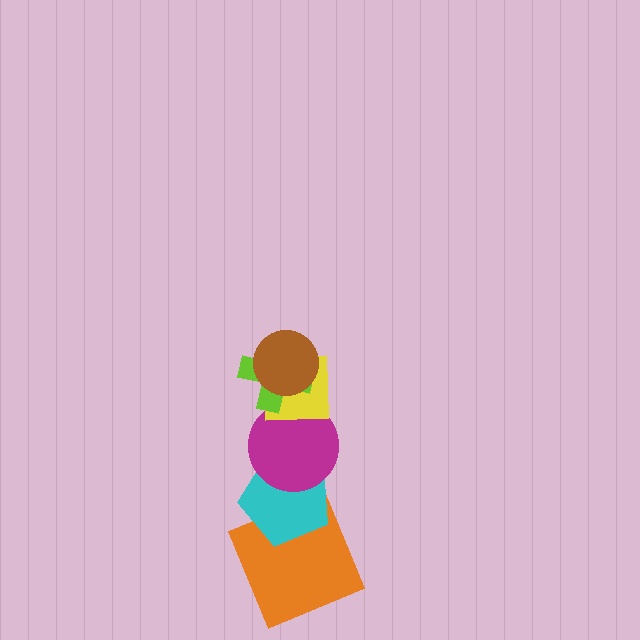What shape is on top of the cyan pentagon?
The magenta circle is on top of the cyan pentagon.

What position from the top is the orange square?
The orange square is 6th from the top.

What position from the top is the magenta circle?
The magenta circle is 4th from the top.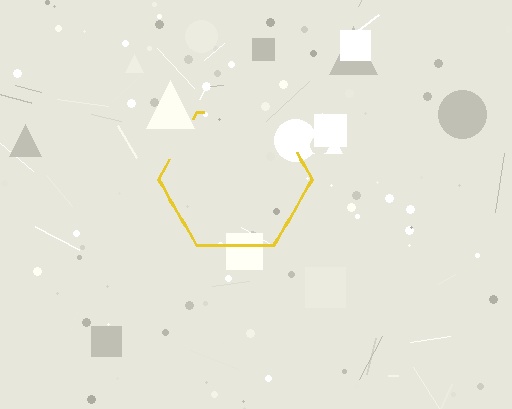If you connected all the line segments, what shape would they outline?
They would outline a hexagon.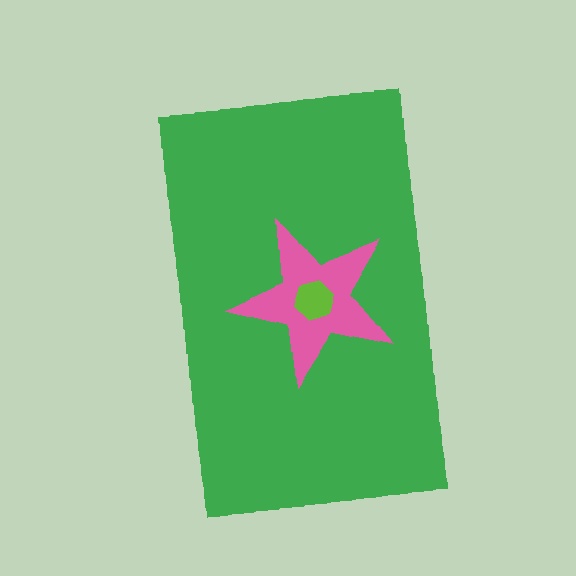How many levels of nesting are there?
3.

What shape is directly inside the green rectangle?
The pink star.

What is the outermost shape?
The green rectangle.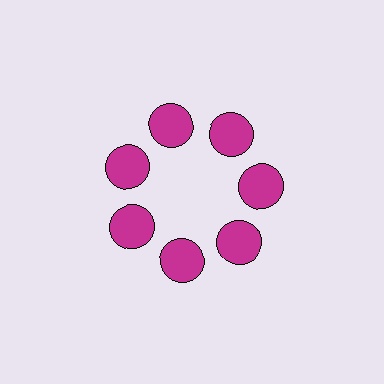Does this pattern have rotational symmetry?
Yes, this pattern has 7-fold rotational symmetry. It looks the same after rotating 51 degrees around the center.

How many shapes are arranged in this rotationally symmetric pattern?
There are 7 shapes, arranged in 7 groups of 1.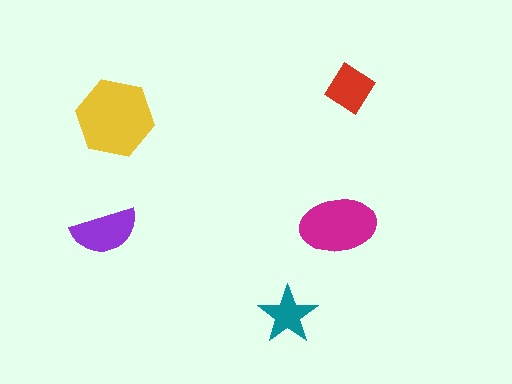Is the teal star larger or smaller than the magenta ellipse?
Smaller.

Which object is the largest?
The yellow hexagon.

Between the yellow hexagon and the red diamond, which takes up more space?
The yellow hexagon.